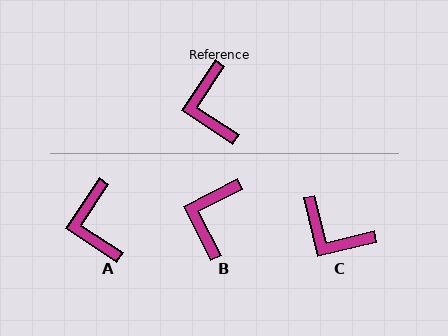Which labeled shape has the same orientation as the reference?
A.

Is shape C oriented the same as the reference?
No, it is off by about 47 degrees.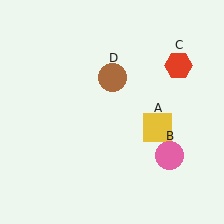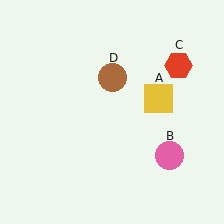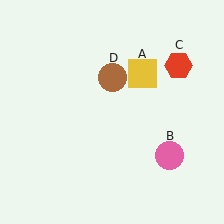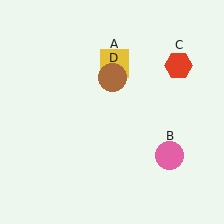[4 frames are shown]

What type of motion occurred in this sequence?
The yellow square (object A) rotated counterclockwise around the center of the scene.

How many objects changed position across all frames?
1 object changed position: yellow square (object A).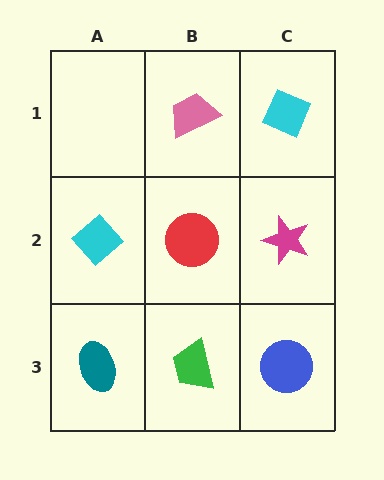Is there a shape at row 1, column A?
No, that cell is empty.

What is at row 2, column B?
A red circle.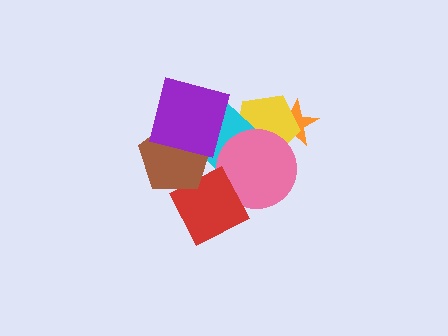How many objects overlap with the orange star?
1 object overlaps with the orange star.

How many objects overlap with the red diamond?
2 objects overlap with the red diamond.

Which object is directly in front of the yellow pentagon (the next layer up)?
The cyan diamond is directly in front of the yellow pentagon.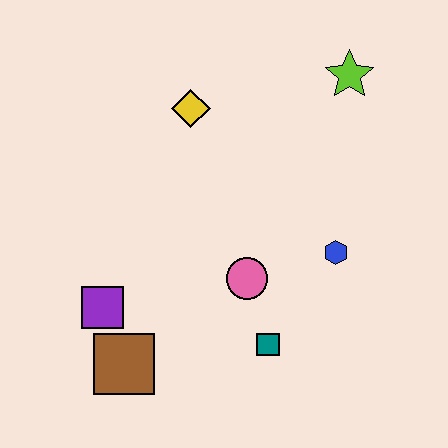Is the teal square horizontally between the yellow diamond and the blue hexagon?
Yes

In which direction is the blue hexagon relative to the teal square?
The blue hexagon is above the teal square.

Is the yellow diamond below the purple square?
No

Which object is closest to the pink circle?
The teal square is closest to the pink circle.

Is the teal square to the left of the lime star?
Yes